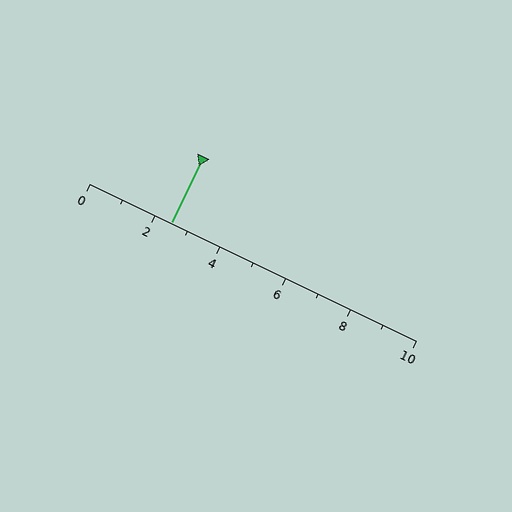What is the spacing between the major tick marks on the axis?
The major ticks are spaced 2 apart.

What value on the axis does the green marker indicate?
The marker indicates approximately 2.5.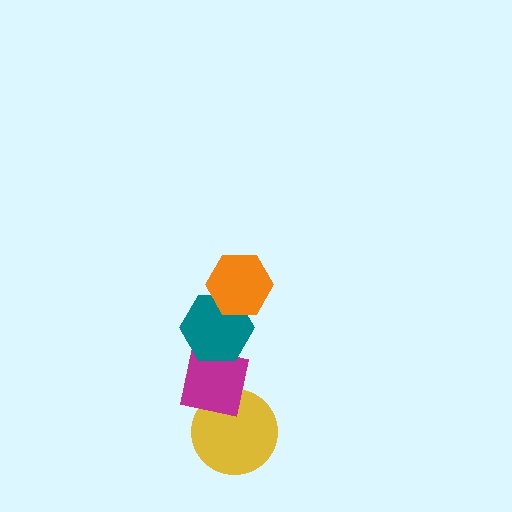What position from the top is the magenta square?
The magenta square is 3rd from the top.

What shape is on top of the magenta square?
The teal hexagon is on top of the magenta square.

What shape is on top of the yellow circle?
The magenta square is on top of the yellow circle.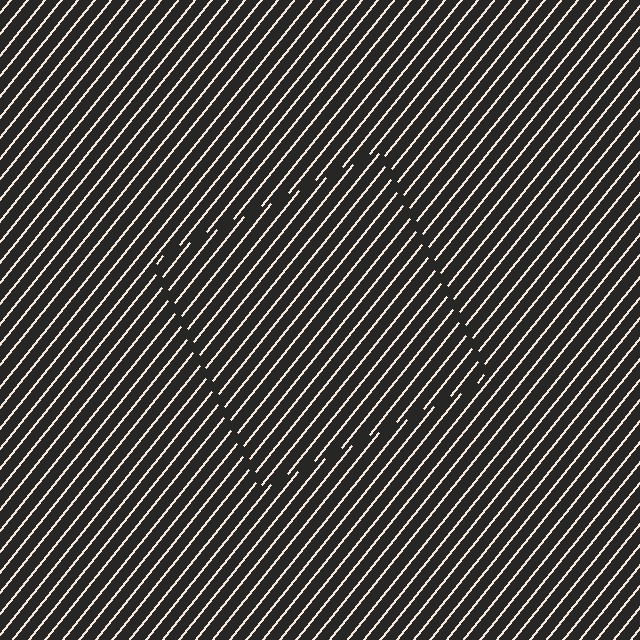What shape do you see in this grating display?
An illusory square. The interior of the shape contains the same grating, shifted by half a period — the contour is defined by the phase discontinuity where line-ends from the inner and outer gratings abut.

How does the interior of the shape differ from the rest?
The interior of the shape contains the same grating, shifted by half a period — the contour is defined by the phase discontinuity where line-ends from the inner and outer gratings abut.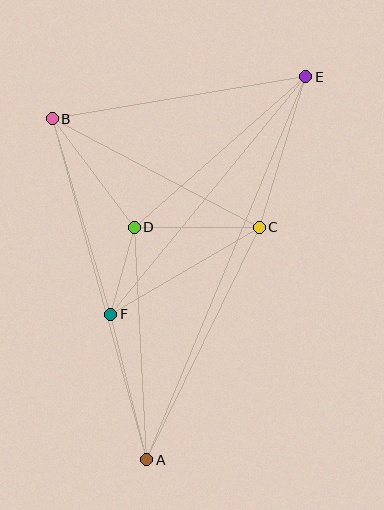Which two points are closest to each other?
Points D and F are closest to each other.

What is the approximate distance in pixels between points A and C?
The distance between A and C is approximately 258 pixels.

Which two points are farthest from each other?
Points A and E are farthest from each other.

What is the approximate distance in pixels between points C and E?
The distance between C and E is approximately 157 pixels.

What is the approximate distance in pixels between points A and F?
The distance between A and F is approximately 150 pixels.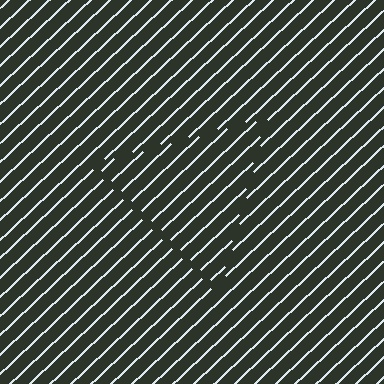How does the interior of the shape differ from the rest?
The interior of the shape contains the same grating, shifted by half a period — the contour is defined by the phase discontinuity where line-ends from the inner and outer gratings abut.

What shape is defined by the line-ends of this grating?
An illusory triangle. The interior of the shape contains the same grating, shifted by half a period — the contour is defined by the phase discontinuity where line-ends from the inner and outer gratings abut.